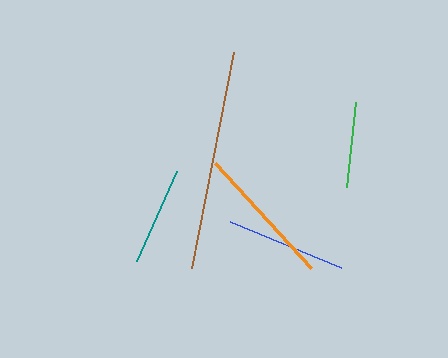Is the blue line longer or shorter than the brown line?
The brown line is longer than the blue line.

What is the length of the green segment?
The green segment is approximately 85 pixels long.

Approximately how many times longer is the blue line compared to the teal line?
The blue line is approximately 1.2 times the length of the teal line.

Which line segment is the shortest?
The green line is the shortest at approximately 85 pixels.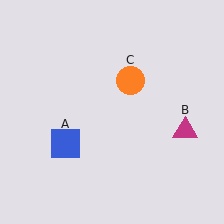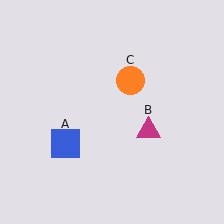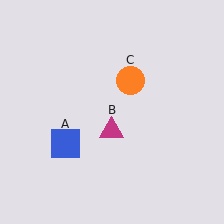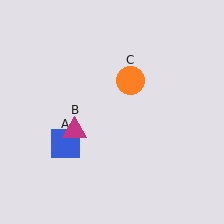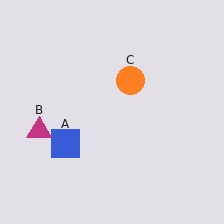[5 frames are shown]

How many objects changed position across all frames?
1 object changed position: magenta triangle (object B).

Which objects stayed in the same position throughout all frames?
Blue square (object A) and orange circle (object C) remained stationary.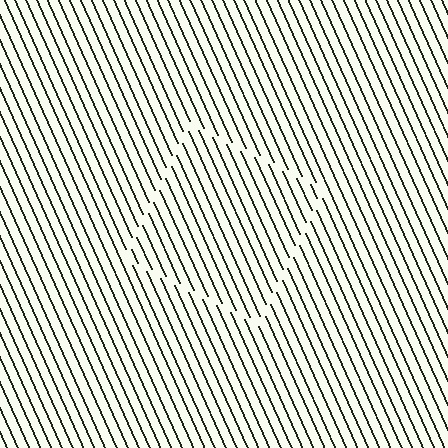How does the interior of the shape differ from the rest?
The interior of the shape contains the same grating, shifted by half a period — the contour is defined by the phase discontinuity where line-ends from the inner and outer gratings abut.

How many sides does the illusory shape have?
4 sides — the line-ends trace a square.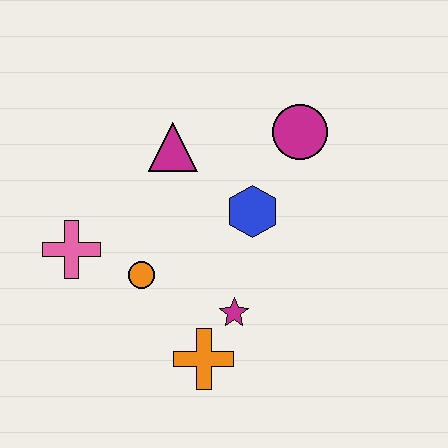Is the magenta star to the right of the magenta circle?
No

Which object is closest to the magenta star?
The orange cross is closest to the magenta star.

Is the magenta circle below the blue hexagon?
No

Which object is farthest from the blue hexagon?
The pink cross is farthest from the blue hexagon.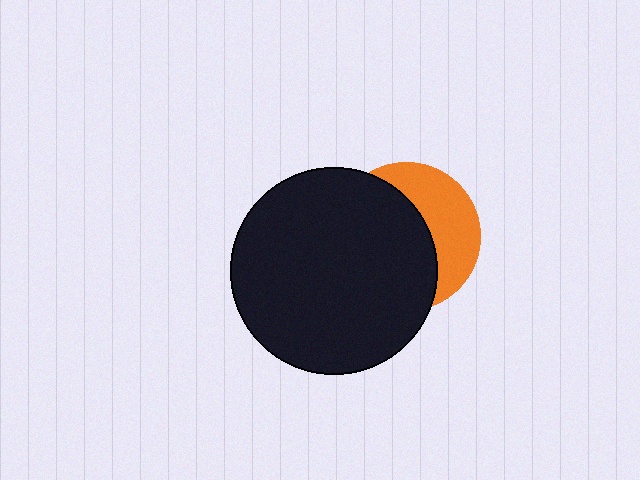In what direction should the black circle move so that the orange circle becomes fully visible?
The black circle should move left. That is the shortest direction to clear the overlap and leave the orange circle fully visible.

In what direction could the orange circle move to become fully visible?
The orange circle could move right. That would shift it out from behind the black circle entirely.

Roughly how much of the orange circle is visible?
A small part of it is visible (roughly 38%).